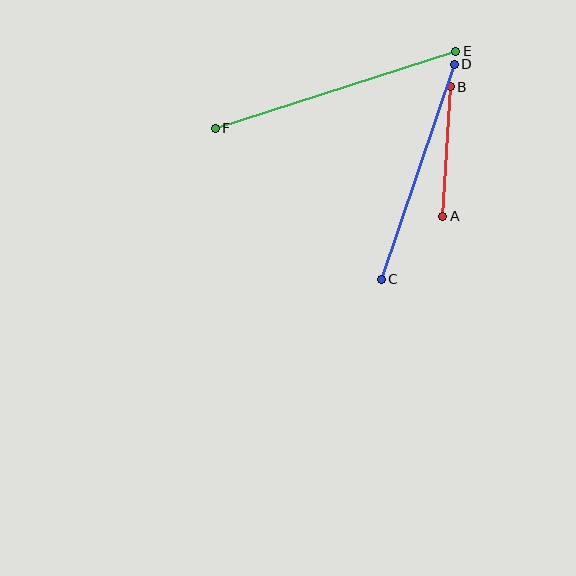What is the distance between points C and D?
The distance is approximately 227 pixels.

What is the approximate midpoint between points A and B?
The midpoint is at approximately (447, 152) pixels.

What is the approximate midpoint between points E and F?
The midpoint is at approximately (335, 90) pixels.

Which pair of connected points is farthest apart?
Points E and F are farthest apart.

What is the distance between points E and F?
The distance is approximately 253 pixels.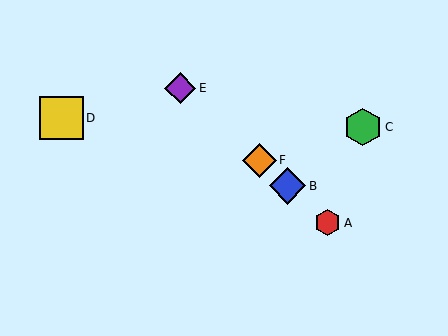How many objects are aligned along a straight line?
4 objects (A, B, E, F) are aligned along a straight line.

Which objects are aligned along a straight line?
Objects A, B, E, F are aligned along a straight line.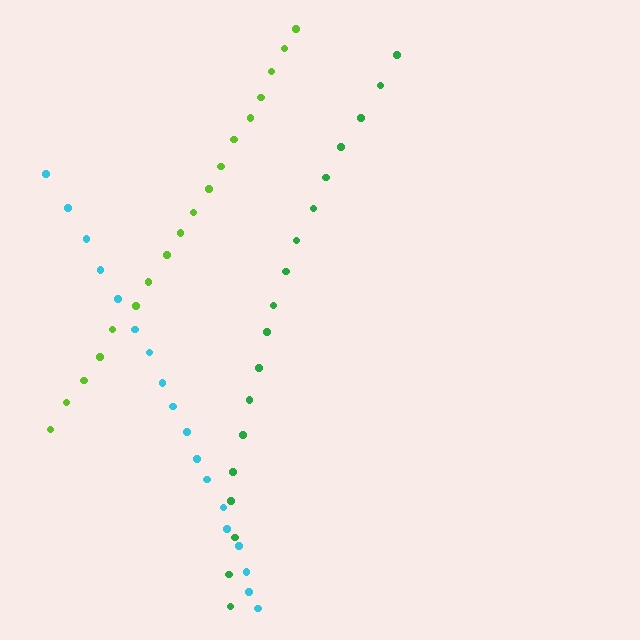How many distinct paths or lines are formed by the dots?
There are 3 distinct paths.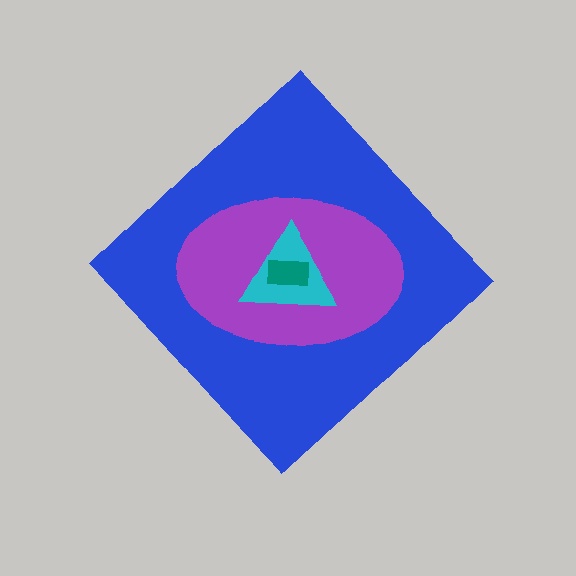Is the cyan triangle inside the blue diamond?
Yes.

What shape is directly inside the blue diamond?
The purple ellipse.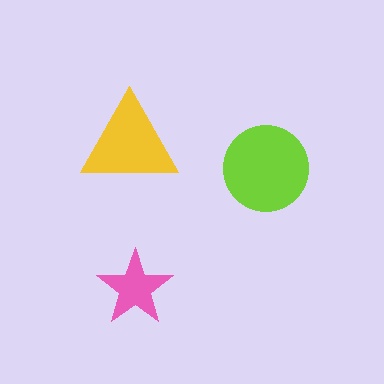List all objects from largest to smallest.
The lime circle, the yellow triangle, the pink star.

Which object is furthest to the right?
The lime circle is rightmost.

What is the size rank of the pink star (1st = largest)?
3rd.